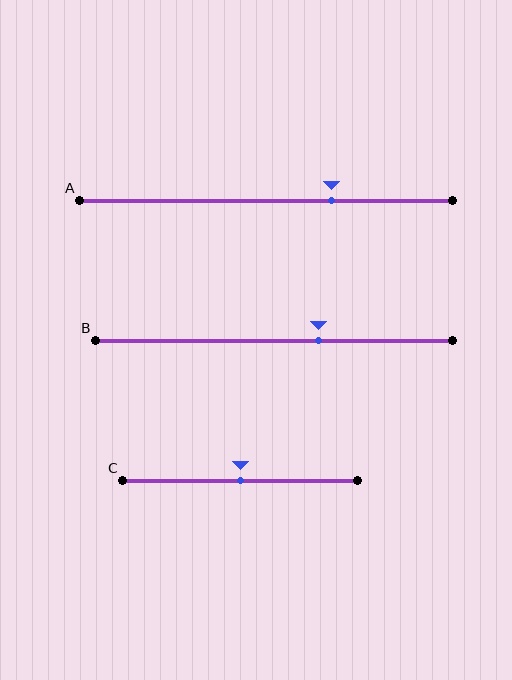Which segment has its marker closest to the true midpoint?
Segment C has its marker closest to the true midpoint.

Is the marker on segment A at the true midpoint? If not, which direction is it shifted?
No, the marker on segment A is shifted to the right by about 18% of the segment length.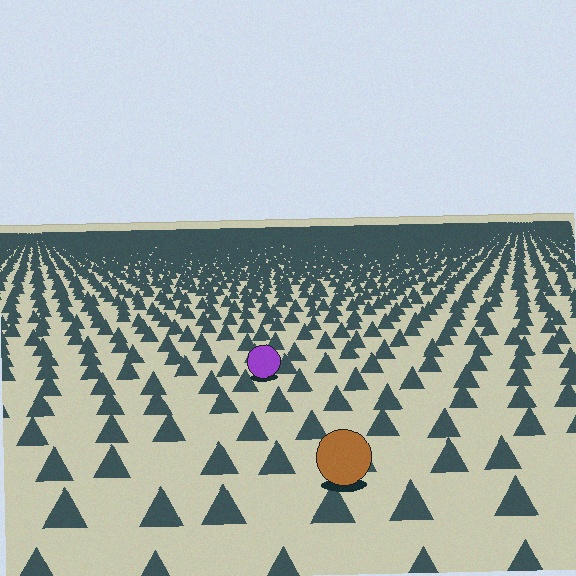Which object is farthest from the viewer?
The purple circle is farthest from the viewer. It appears smaller and the ground texture around it is denser.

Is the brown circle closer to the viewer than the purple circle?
Yes. The brown circle is closer — you can tell from the texture gradient: the ground texture is coarser near it.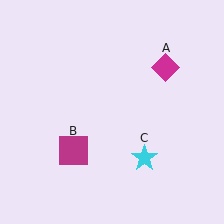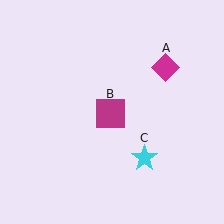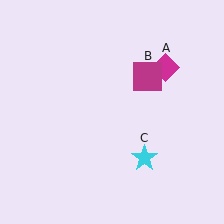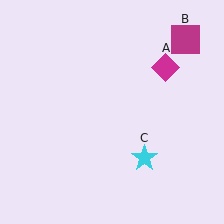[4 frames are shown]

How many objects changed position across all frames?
1 object changed position: magenta square (object B).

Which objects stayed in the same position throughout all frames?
Magenta diamond (object A) and cyan star (object C) remained stationary.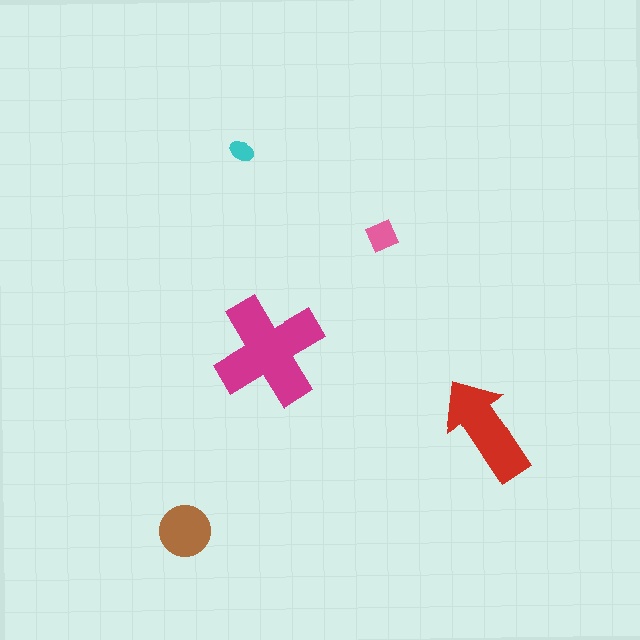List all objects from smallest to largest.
The cyan ellipse, the pink square, the brown circle, the red arrow, the magenta cross.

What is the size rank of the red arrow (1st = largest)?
2nd.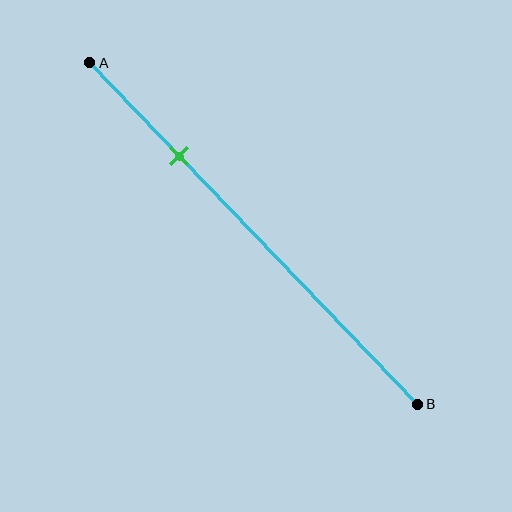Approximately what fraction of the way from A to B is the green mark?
The green mark is approximately 25% of the way from A to B.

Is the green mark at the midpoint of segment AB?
No, the mark is at about 25% from A, not at the 50% midpoint.